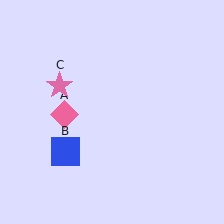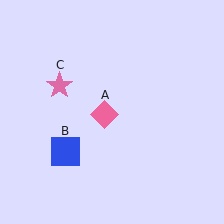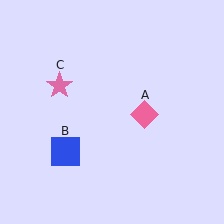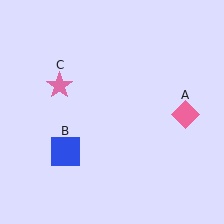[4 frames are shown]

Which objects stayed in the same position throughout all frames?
Blue square (object B) and pink star (object C) remained stationary.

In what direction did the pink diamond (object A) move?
The pink diamond (object A) moved right.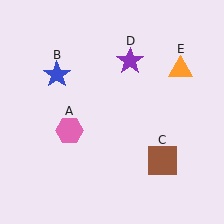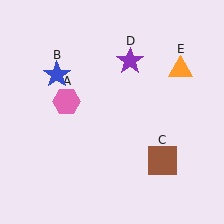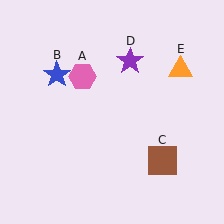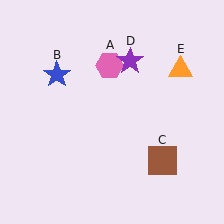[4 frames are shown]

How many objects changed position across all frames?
1 object changed position: pink hexagon (object A).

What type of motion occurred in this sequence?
The pink hexagon (object A) rotated clockwise around the center of the scene.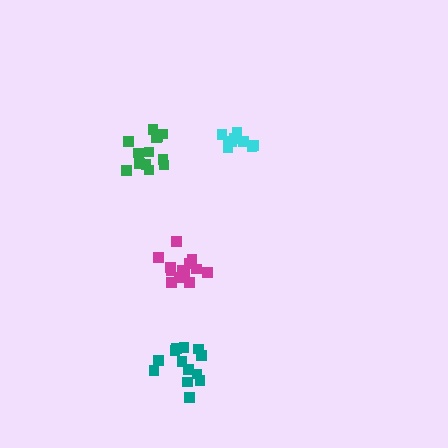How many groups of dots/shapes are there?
There are 4 groups.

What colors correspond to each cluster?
The clusters are colored: teal, cyan, magenta, green.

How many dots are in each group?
Group 1: 14 dots, Group 2: 9 dots, Group 3: 14 dots, Group 4: 13 dots (50 total).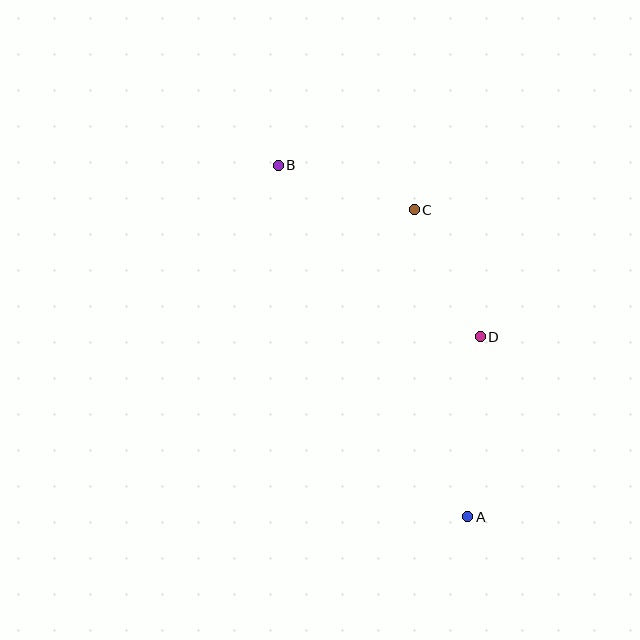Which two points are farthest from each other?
Points A and B are farthest from each other.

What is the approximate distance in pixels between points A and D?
The distance between A and D is approximately 181 pixels.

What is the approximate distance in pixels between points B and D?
The distance between B and D is approximately 265 pixels.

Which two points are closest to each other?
Points C and D are closest to each other.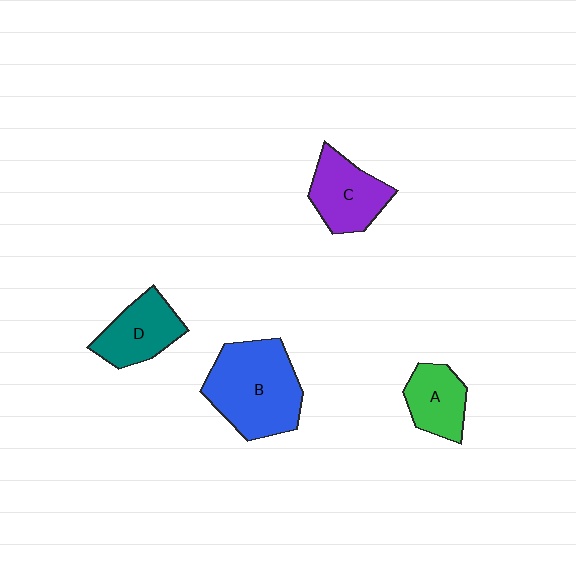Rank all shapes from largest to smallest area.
From largest to smallest: B (blue), C (purple), D (teal), A (green).